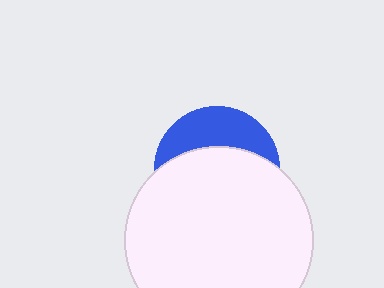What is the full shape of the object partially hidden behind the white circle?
The partially hidden object is a blue circle.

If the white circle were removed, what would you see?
You would see the complete blue circle.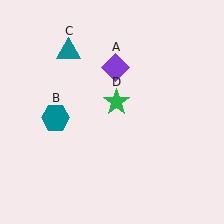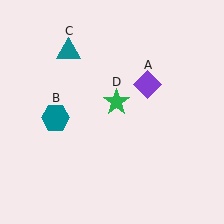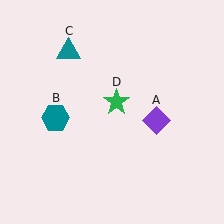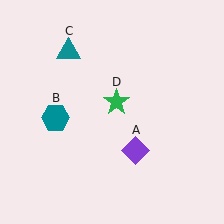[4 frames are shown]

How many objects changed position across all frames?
1 object changed position: purple diamond (object A).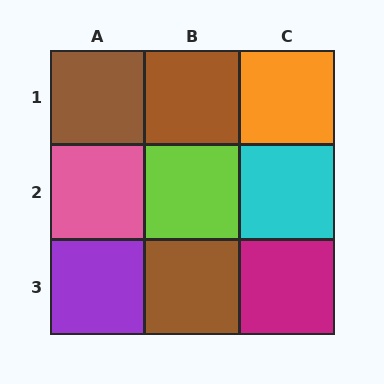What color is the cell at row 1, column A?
Brown.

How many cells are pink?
1 cell is pink.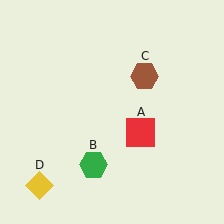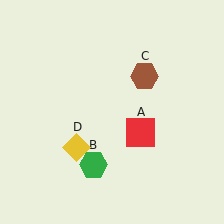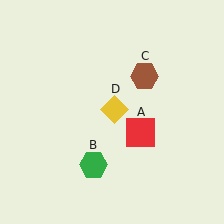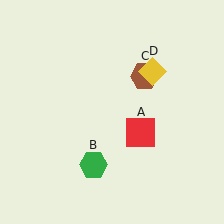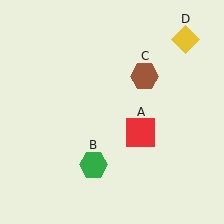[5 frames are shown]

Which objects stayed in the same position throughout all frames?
Red square (object A) and green hexagon (object B) and brown hexagon (object C) remained stationary.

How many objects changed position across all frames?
1 object changed position: yellow diamond (object D).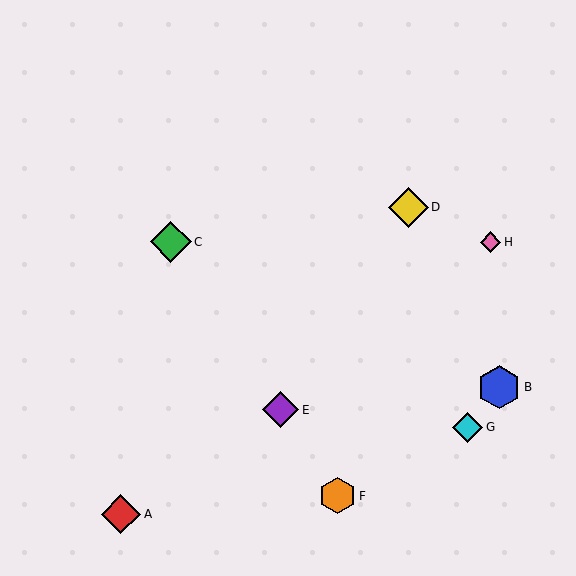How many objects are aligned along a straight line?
3 objects (C, E, F) are aligned along a straight line.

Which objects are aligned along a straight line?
Objects C, E, F are aligned along a straight line.